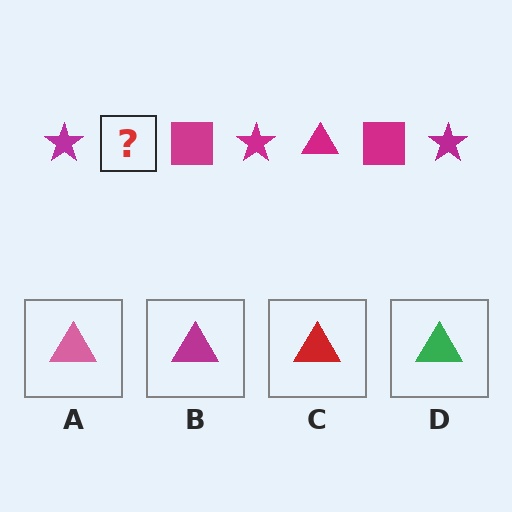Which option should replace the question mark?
Option B.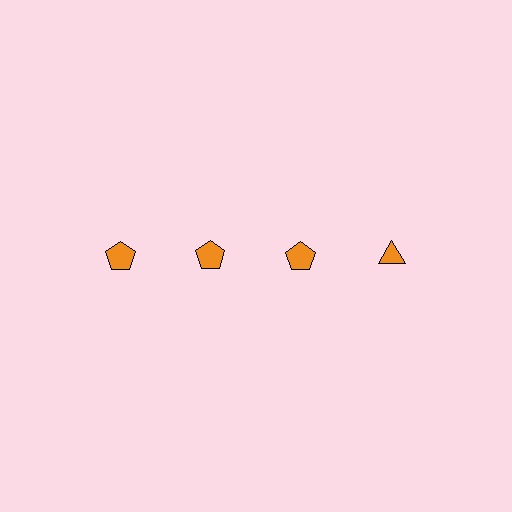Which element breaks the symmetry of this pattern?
The orange triangle in the top row, second from right column breaks the symmetry. All other shapes are orange pentagons.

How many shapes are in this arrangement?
There are 4 shapes arranged in a grid pattern.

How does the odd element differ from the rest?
It has a different shape: triangle instead of pentagon.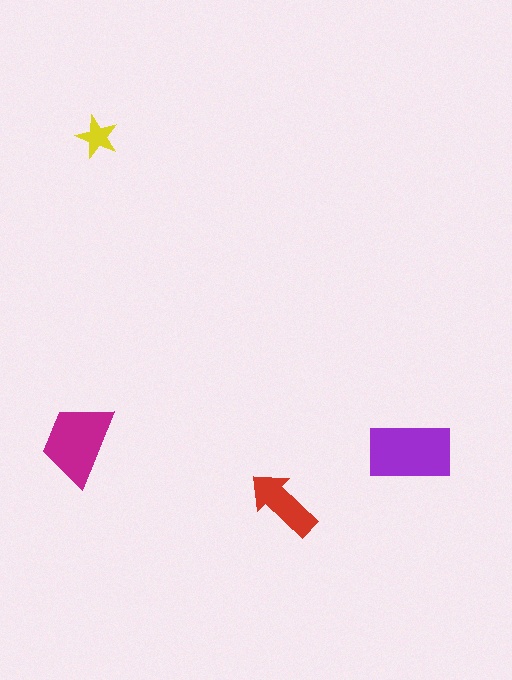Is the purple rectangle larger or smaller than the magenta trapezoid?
Larger.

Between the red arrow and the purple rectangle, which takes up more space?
The purple rectangle.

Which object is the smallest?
The yellow star.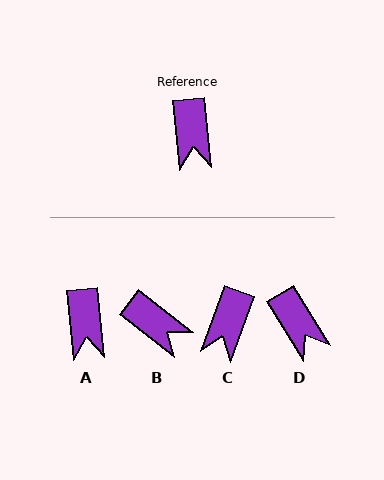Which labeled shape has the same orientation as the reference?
A.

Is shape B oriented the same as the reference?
No, it is off by about 47 degrees.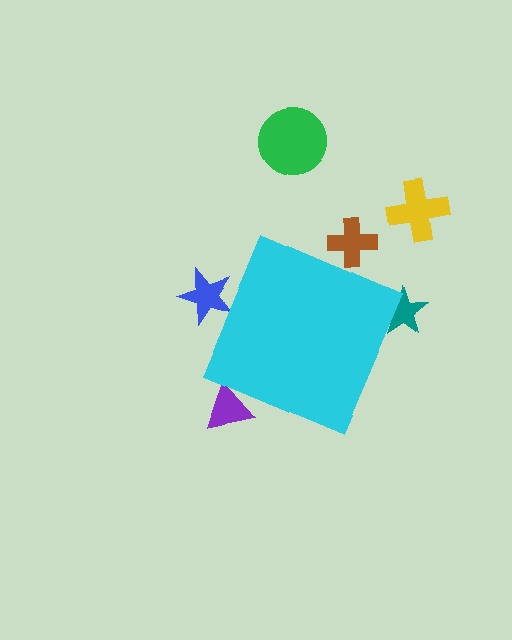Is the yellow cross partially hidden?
No, the yellow cross is fully visible.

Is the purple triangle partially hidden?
Yes, the purple triangle is partially hidden behind the cyan diamond.